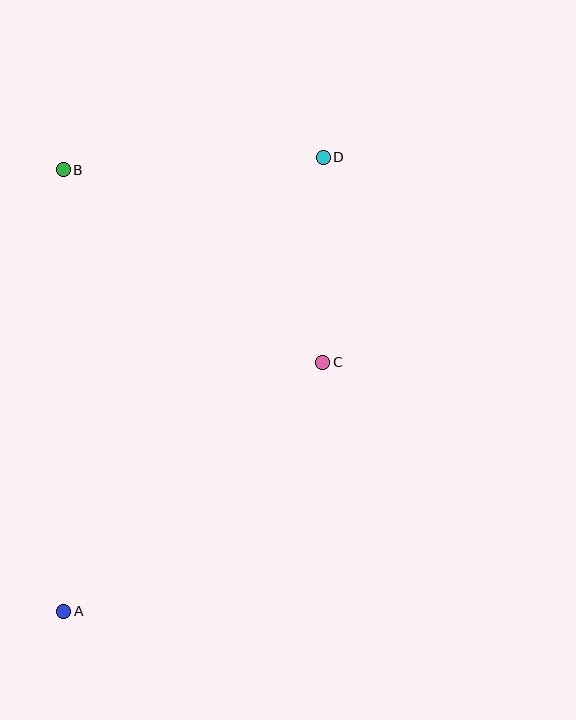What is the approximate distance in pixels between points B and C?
The distance between B and C is approximately 323 pixels.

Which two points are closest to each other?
Points C and D are closest to each other.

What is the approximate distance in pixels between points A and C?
The distance between A and C is approximately 359 pixels.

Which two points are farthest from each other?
Points A and D are farthest from each other.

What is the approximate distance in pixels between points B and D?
The distance between B and D is approximately 260 pixels.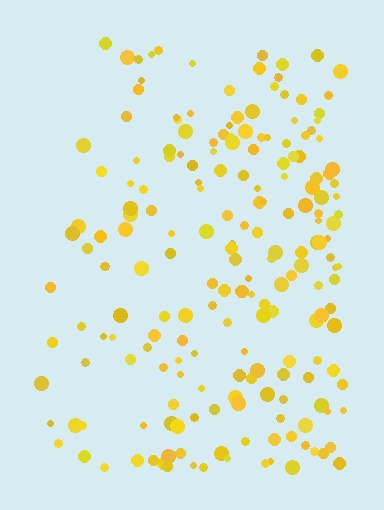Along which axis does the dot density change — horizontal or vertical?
Horizontal.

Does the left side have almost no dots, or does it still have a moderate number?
Still a moderate number, just noticeably fewer than the right.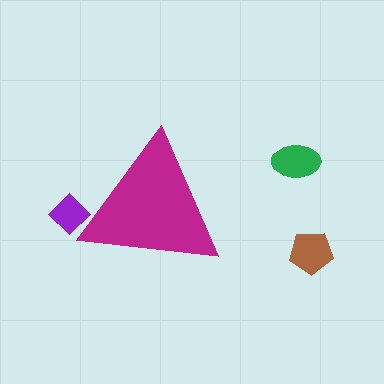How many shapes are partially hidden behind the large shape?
1 shape is partially hidden.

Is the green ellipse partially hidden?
No, the green ellipse is fully visible.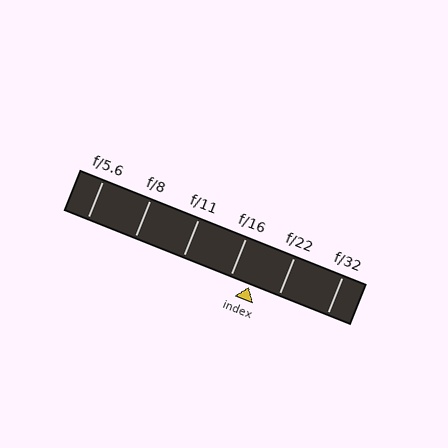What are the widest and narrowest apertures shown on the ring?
The widest aperture shown is f/5.6 and the narrowest is f/32.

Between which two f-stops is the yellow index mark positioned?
The index mark is between f/16 and f/22.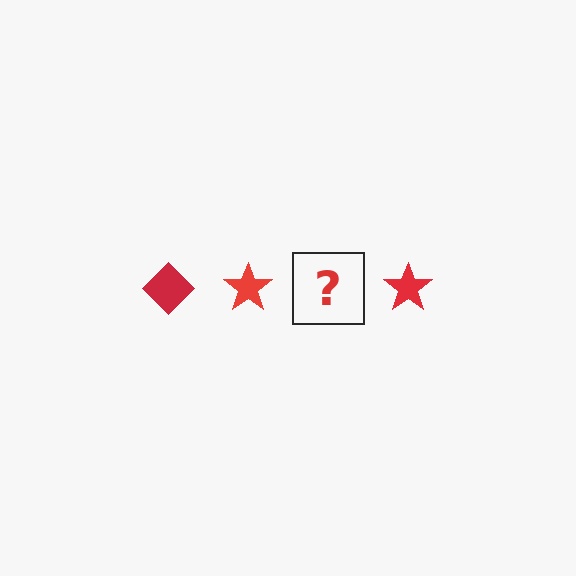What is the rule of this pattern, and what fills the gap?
The rule is that the pattern cycles through diamond, star shapes in red. The gap should be filled with a red diamond.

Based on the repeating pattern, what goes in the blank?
The blank should be a red diamond.